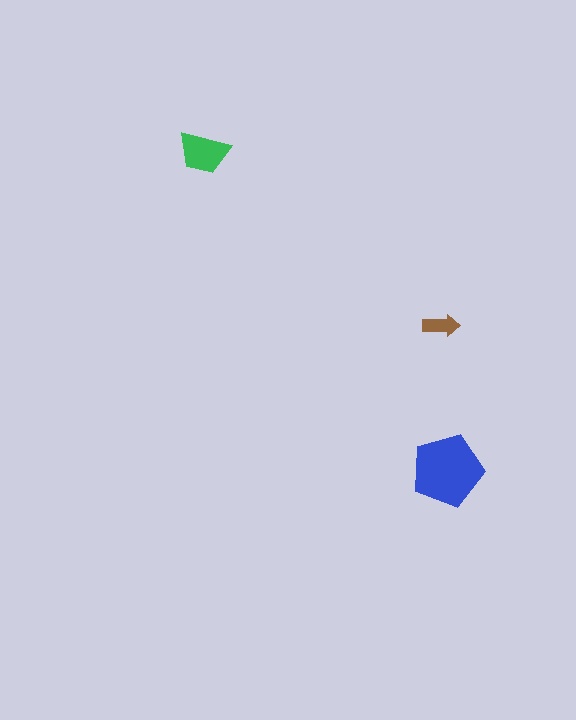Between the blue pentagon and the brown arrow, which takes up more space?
The blue pentagon.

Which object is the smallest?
The brown arrow.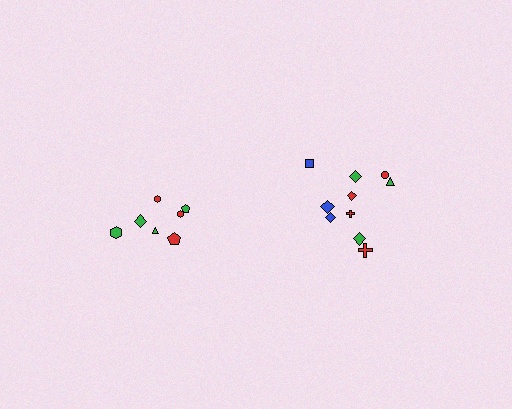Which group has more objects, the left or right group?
The right group.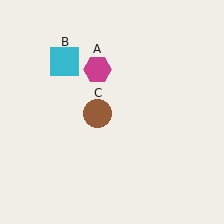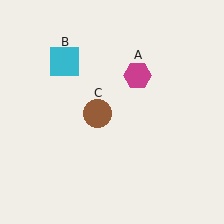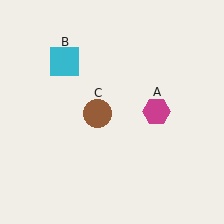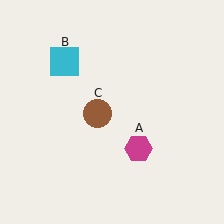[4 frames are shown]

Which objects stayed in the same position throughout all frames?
Cyan square (object B) and brown circle (object C) remained stationary.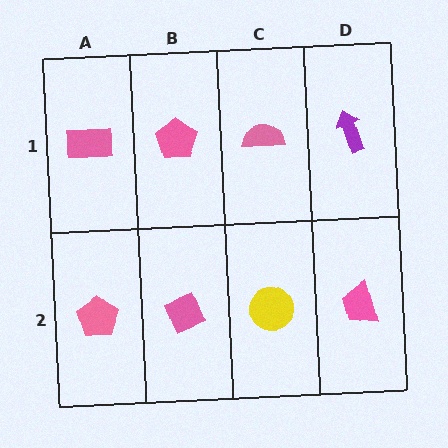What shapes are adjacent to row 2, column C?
A pink semicircle (row 1, column C), a pink diamond (row 2, column B), a pink trapezoid (row 2, column D).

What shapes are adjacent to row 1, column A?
A pink pentagon (row 2, column A), a pink pentagon (row 1, column B).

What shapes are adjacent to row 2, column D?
A purple arrow (row 1, column D), a yellow circle (row 2, column C).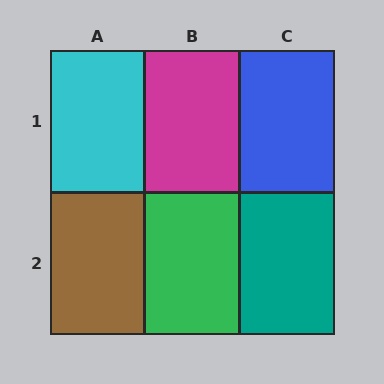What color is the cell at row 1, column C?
Blue.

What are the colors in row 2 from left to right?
Brown, green, teal.